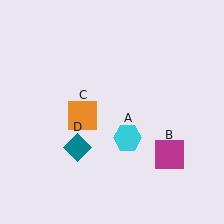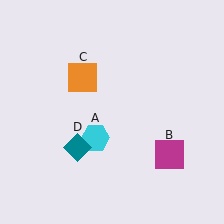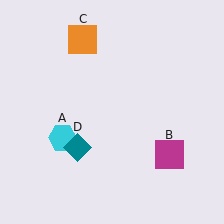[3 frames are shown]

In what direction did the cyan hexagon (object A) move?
The cyan hexagon (object A) moved left.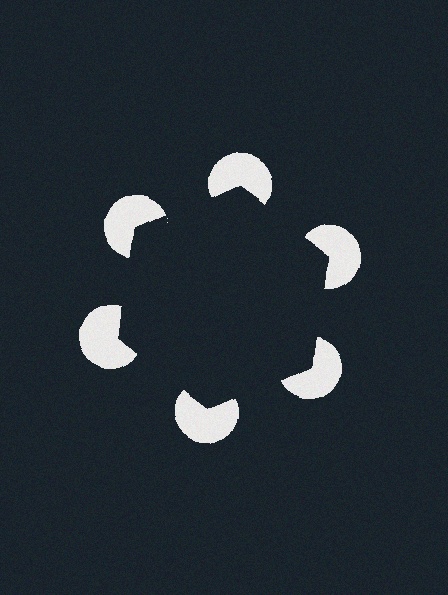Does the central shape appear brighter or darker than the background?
It typically appears slightly darker than the background, even though no actual brightness change is drawn.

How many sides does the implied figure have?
6 sides.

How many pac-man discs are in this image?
There are 6 — one at each vertex of the illusory hexagon.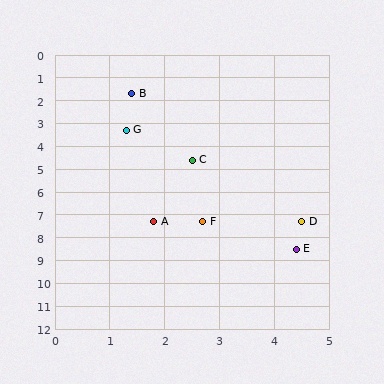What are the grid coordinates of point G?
Point G is at approximately (1.3, 3.3).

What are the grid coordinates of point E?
Point E is at approximately (4.4, 8.5).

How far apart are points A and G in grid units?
Points A and G are about 4.0 grid units apart.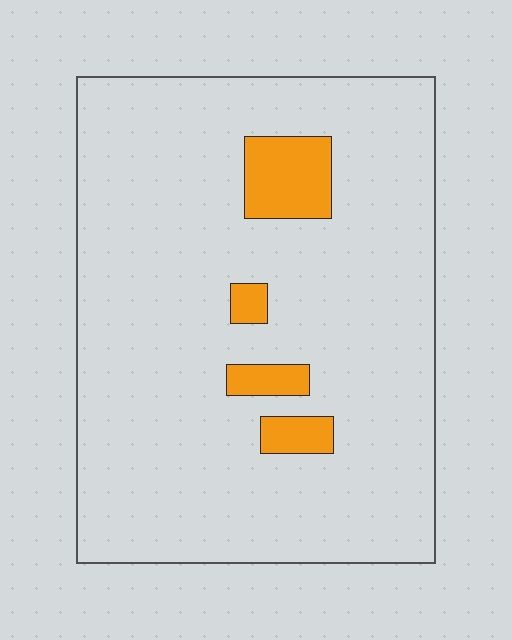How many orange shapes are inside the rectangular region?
4.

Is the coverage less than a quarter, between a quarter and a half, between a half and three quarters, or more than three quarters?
Less than a quarter.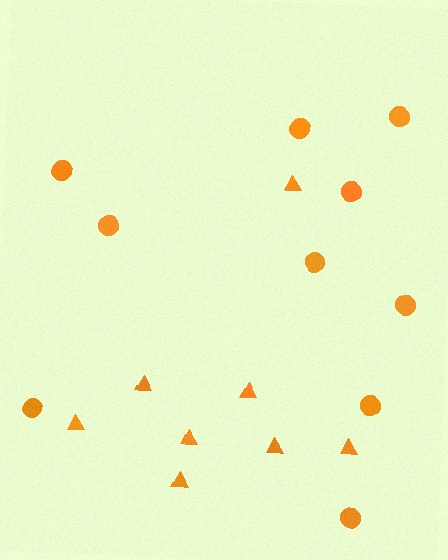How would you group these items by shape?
There are 2 groups: one group of triangles (8) and one group of circles (10).